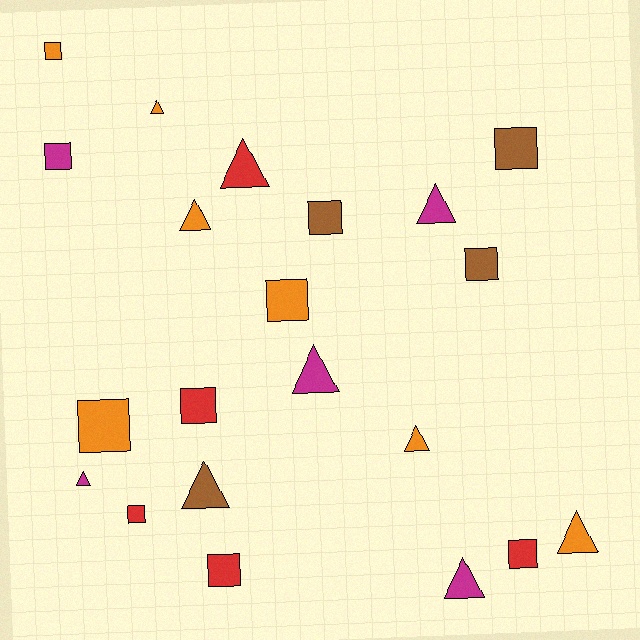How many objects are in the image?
There are 21 objects.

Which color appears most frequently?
Orange, with 7 objects.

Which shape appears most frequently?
Square, with 11 objects.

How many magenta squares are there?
There is 1 magenta square.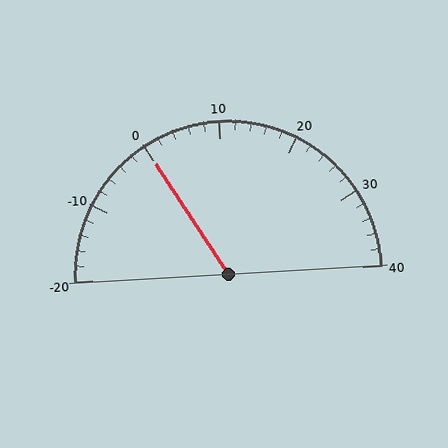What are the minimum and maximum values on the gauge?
The gauge ranges from -20 to 40.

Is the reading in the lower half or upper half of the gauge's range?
The reading is in the lower half of the range (-20 to 40).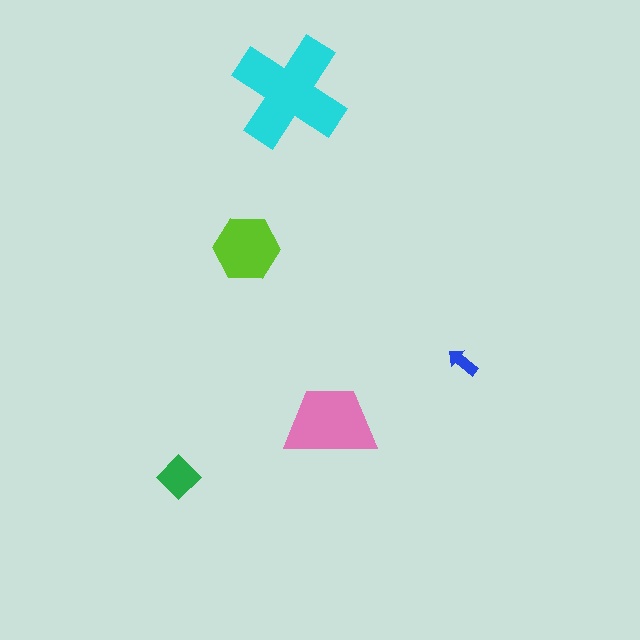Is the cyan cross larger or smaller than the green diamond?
Larger.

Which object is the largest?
The cyan cross.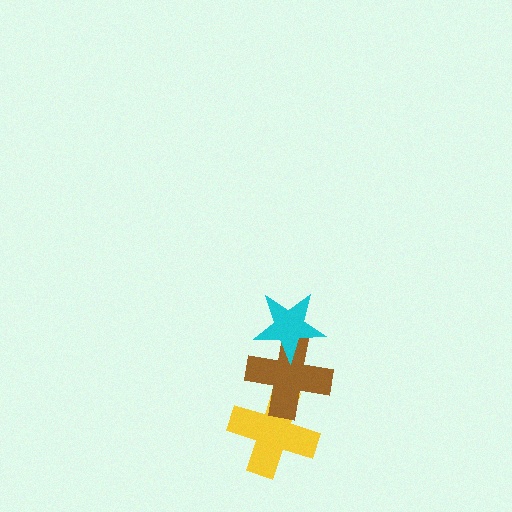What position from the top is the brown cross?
The brown cross is 2nd from the top.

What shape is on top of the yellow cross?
The brown cross is on top of the yellow cross.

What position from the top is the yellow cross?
The yellow cross is 3rd from the top.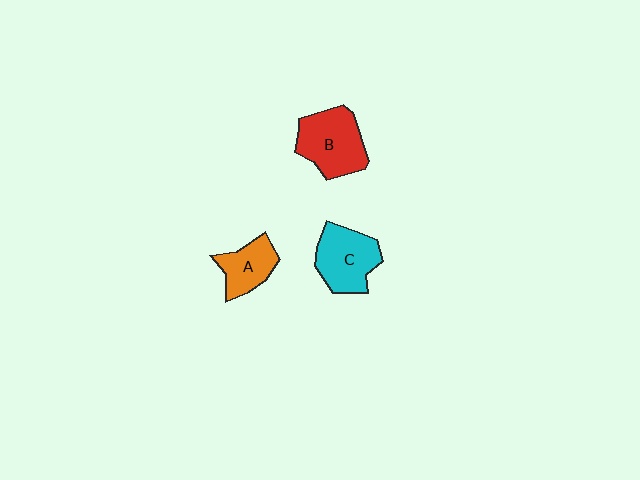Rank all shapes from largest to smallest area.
From largest to smallest: B (red), C (cyan), A (orange).